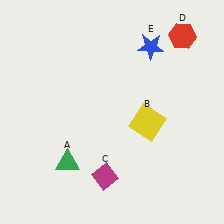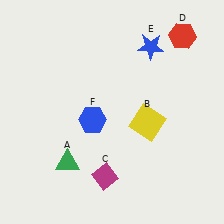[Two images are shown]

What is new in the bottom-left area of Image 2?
A blue hexagon (F) was added in the bottom-left area of Image 2.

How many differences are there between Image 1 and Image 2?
There is 1 difference between the two images.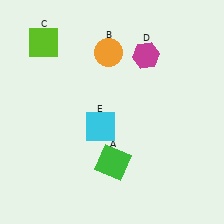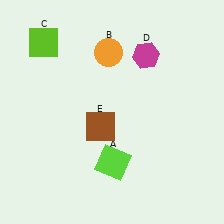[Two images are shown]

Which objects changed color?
A changed from green to lime. E changed from cyan to brown.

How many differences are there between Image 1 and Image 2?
There are 2 differences between the two images.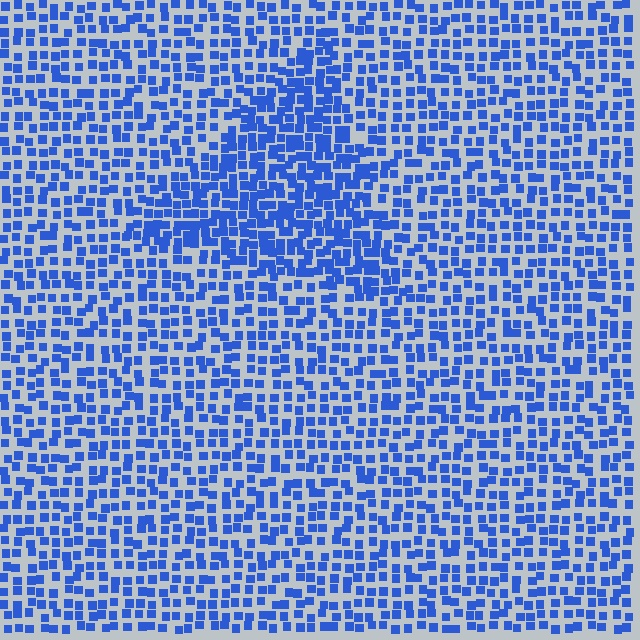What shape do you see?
I see a triangle.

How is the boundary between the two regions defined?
The boundary is defined by a change in element density (approximately 1.6x ratio). All elements are the same color, size, and shape.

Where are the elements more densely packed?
The elements are more densely packed inside the triangle boundary.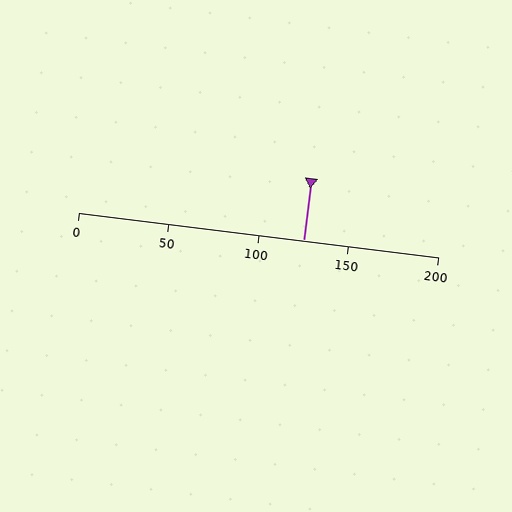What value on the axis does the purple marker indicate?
The marker indicates approximately 125.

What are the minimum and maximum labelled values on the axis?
The axis runs from 0 to 200.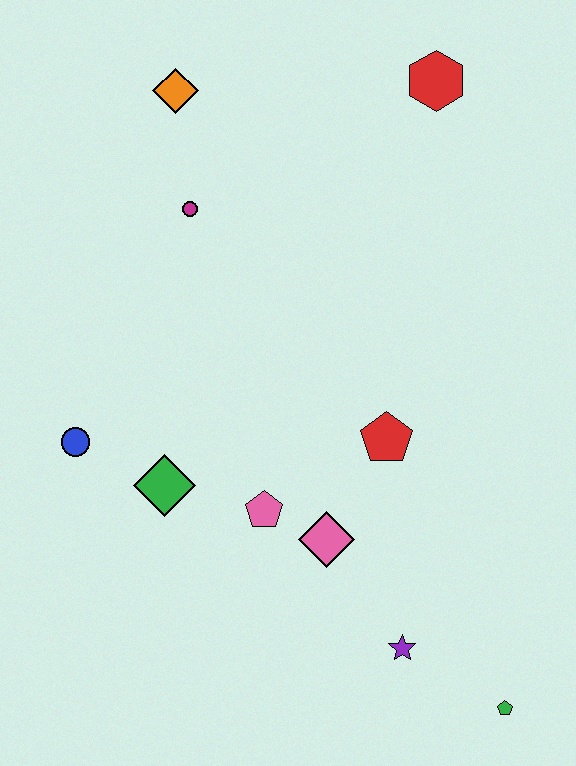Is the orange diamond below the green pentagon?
No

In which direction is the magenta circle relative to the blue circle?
The magenta circle is above the blue circle.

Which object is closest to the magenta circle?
The orange diamond is closest to the magenta circle.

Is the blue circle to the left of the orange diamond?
Yes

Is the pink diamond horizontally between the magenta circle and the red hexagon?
Yes